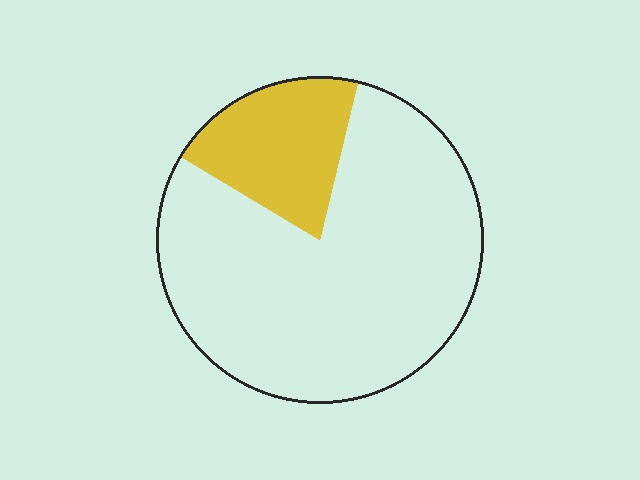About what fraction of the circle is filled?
About one fifth (1/5).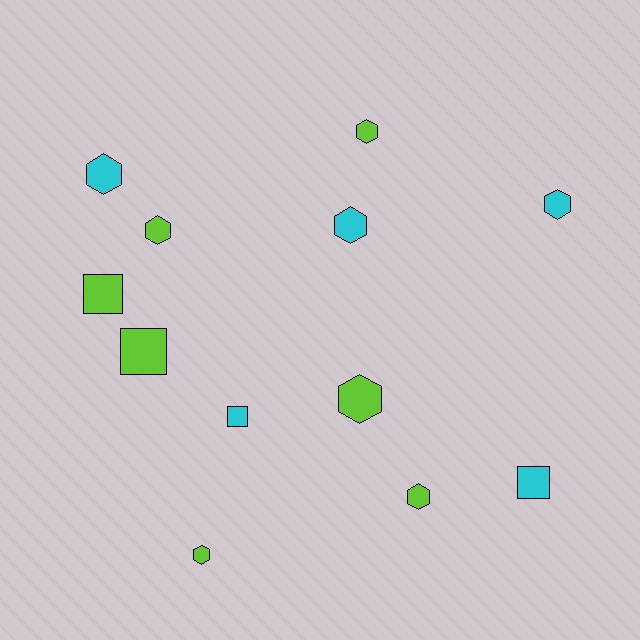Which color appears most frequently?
Lime, with 7 objects.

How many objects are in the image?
There are 12 objects.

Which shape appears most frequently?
Hexagon, with 8 objects.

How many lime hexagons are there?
There are 5 lime hexagons.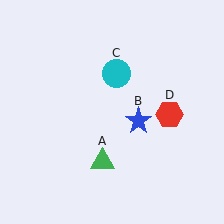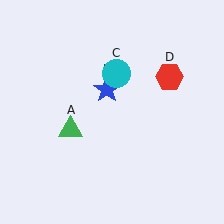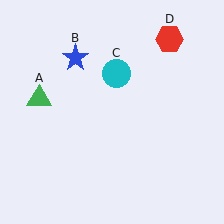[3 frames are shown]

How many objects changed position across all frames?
3 objects changed position: green triangle (object A), blue star (object B), red hexagon (object D).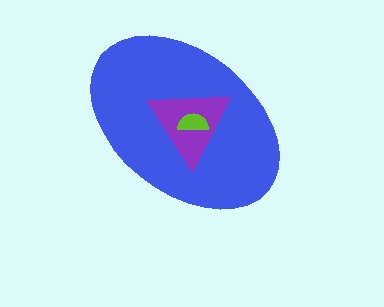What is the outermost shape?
The blue ellipse.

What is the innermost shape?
The lime semicircle.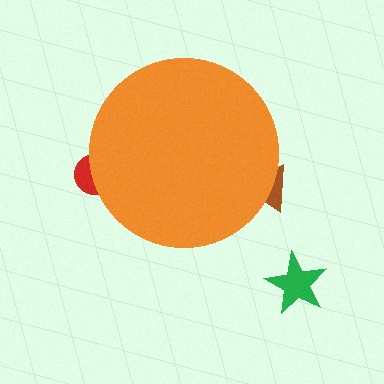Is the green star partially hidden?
No, the green star is fully visible.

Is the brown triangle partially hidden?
Yes, the brown triangle is partially hidden behind the orange circle.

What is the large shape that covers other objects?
An orange circle.